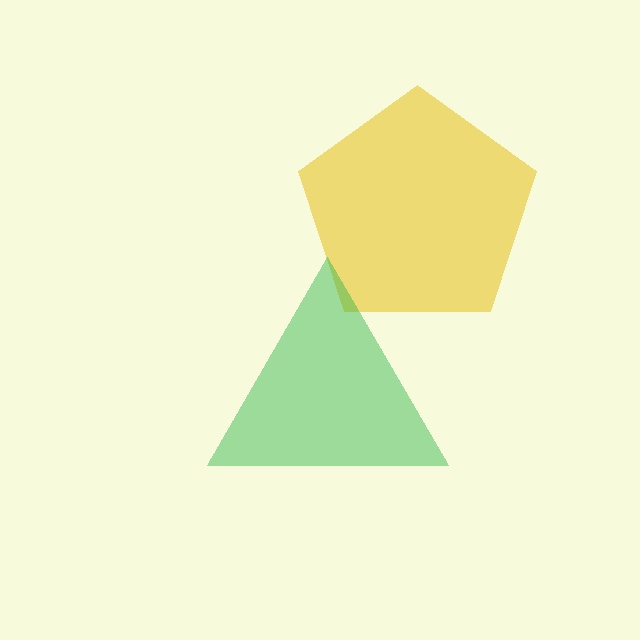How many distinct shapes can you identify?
There are 2 distinct shapes: a yellow pentagon, a green triangle.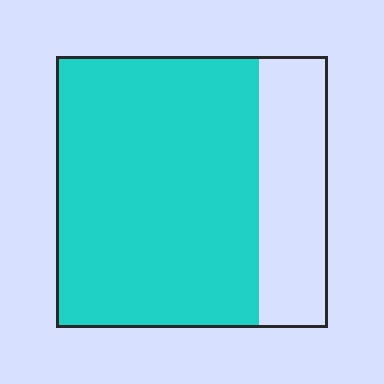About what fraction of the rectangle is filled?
About three quarters (3/4).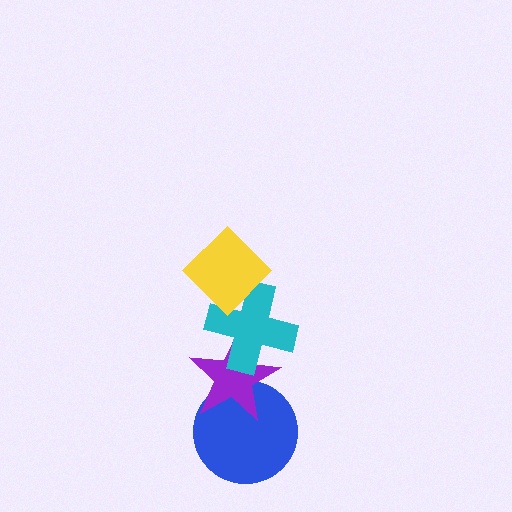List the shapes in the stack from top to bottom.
From top to bottom: the yellow diamond, the cyan cross, the purple star, the blue circle.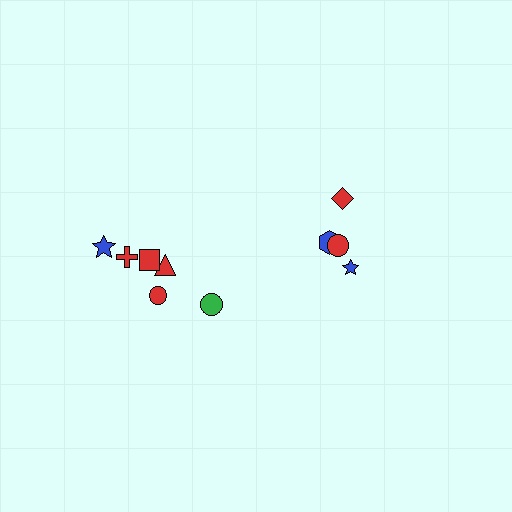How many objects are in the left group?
There are 6 objects.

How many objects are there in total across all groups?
There are 10 objects.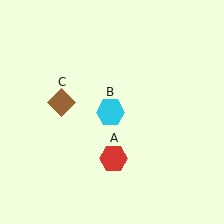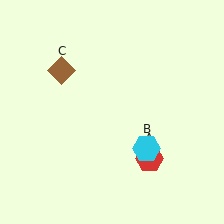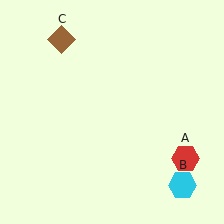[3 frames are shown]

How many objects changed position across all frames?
3 objects changed position: red hexagon (object A), cyan hexagon (object B), brown diamond (object C).